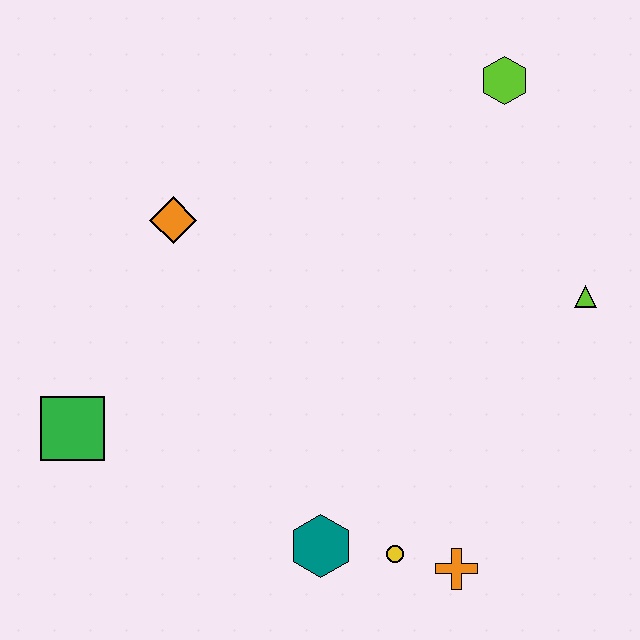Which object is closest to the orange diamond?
The green square is closest to the orange diamond.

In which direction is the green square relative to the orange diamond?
The green square is below the orange diamond.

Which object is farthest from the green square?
The lime hexagon is farthest from the green square.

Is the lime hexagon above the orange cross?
Yes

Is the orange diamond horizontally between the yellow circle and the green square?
Yes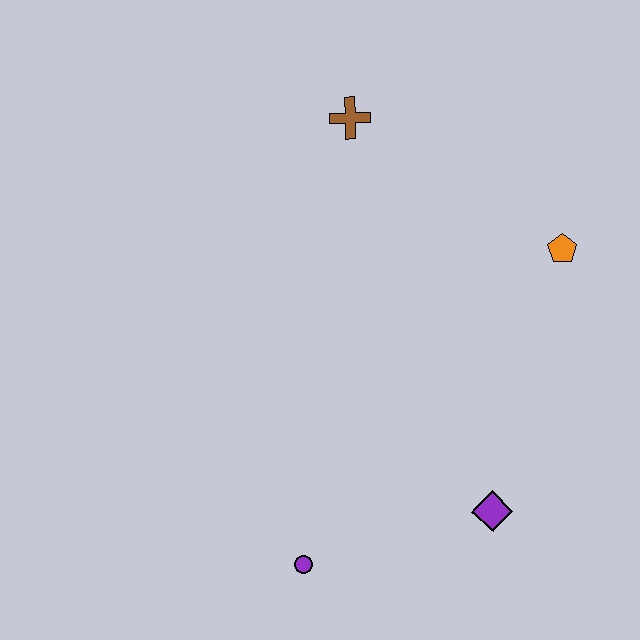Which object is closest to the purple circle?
The purple diamond is closest to the purple circle.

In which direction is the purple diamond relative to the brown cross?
The purple diamond is below the brown cross.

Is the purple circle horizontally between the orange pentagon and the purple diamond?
No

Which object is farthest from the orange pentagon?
The purple circle is farthest from the orange pentagon.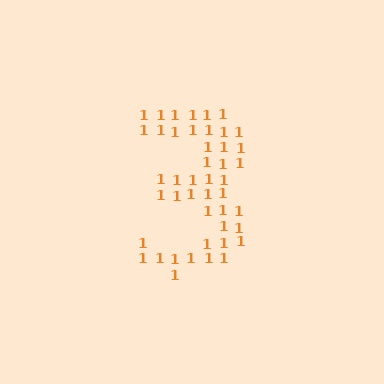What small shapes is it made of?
It is made of small digit 1's.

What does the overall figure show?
The overall figure shows the digit 3.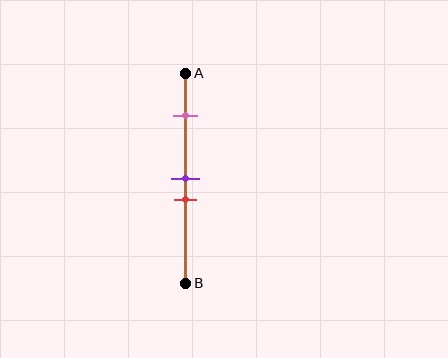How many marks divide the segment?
There are 3 marks dividing the segment.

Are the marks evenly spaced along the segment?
No, the marks are not evenly spaced.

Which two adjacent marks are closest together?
The purple and red marks are the closest adjacent pair.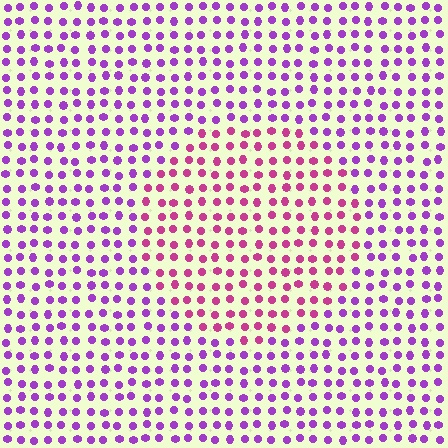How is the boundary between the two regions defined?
The boundary is defined purely by a slight shift in hue (about 40 degrees). Spacing, size, and orientation are identical on both sides.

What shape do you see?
I see a circle.